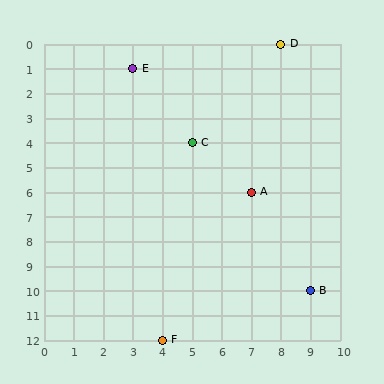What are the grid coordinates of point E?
Point E is at grid coordinates (3, 1).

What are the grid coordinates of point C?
Point C is at grid coordinates (5, 4).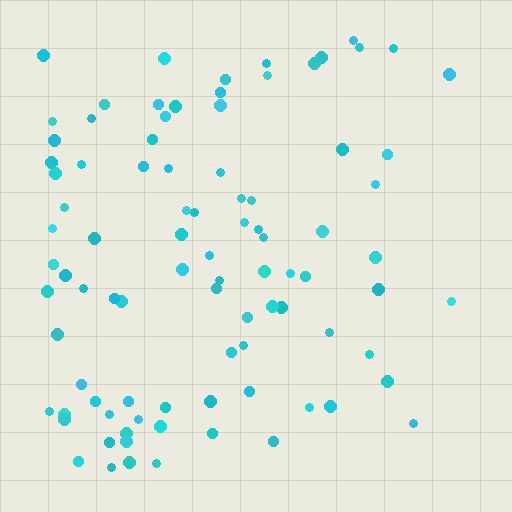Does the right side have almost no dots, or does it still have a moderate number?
Still a moderate number, just noticeably fewer than the left.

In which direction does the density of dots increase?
From right to left, with the left side densest.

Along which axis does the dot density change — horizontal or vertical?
Horizontal.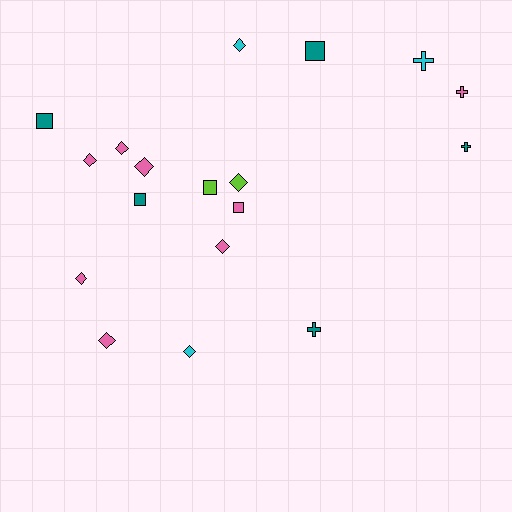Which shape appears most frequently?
Diamond, with 9 objects.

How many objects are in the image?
There are 18 objects.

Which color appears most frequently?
Pink, with 8 objects.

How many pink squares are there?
There is 1 pink square.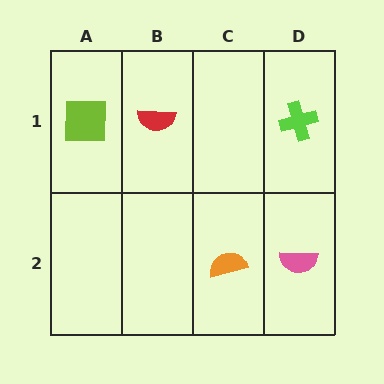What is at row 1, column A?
A lime square.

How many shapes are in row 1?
3 shapes.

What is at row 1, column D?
A lime cross.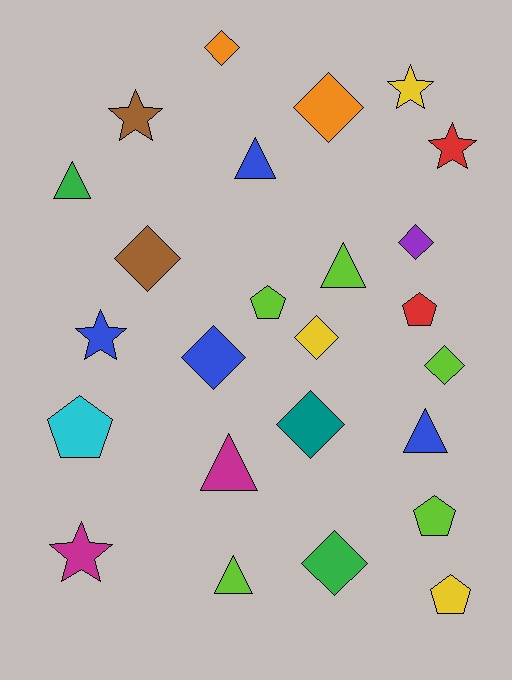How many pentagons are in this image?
There are 5 pentagons.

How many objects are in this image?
There are 25 objects.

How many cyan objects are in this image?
There is 1 cyan object.